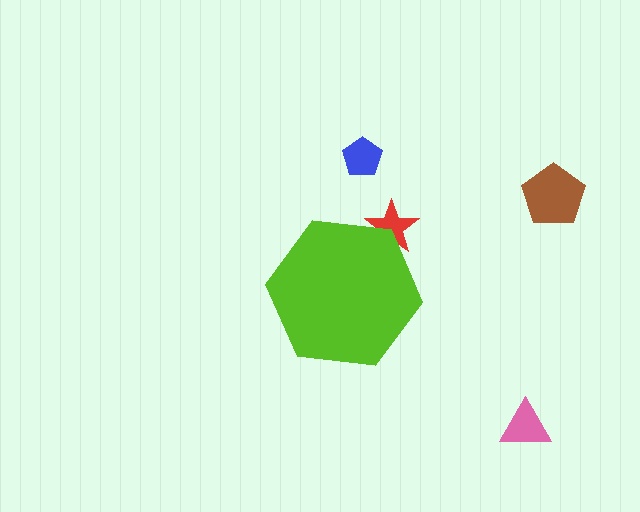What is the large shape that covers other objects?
A lime hexagon.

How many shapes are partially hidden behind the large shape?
1 shape is partially hidden.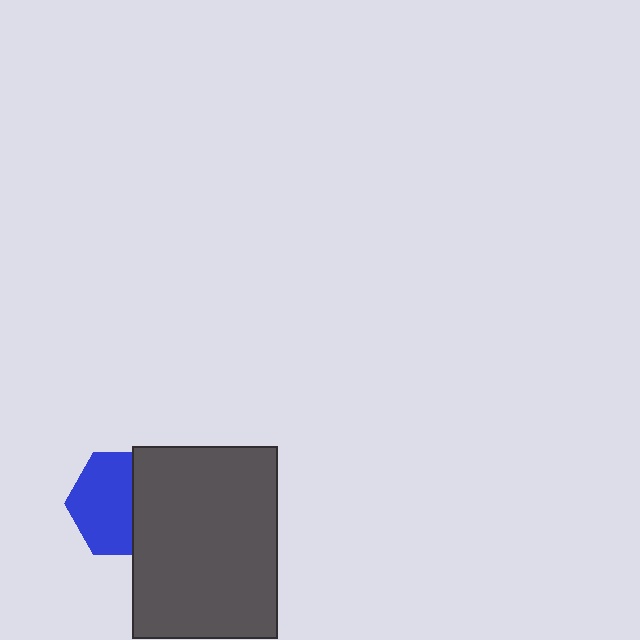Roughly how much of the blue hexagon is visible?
About half of it is visible (roughly 59%).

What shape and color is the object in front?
The object in front is a dark gray rectangle.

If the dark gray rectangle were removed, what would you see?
You would see the complete blue hexagon.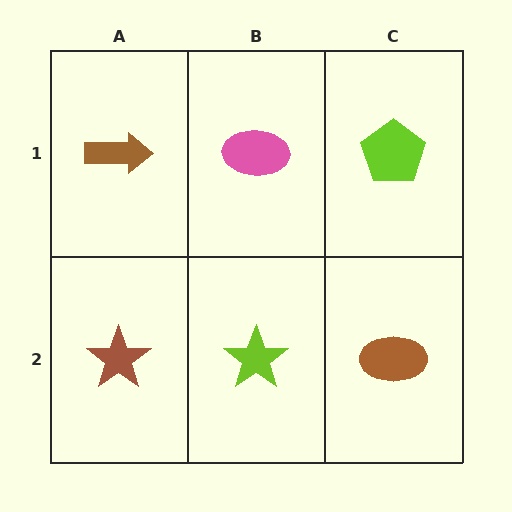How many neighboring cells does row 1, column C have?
2.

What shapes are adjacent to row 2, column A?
A brown arrow (row 1, column A), a lime star (row 2, column B).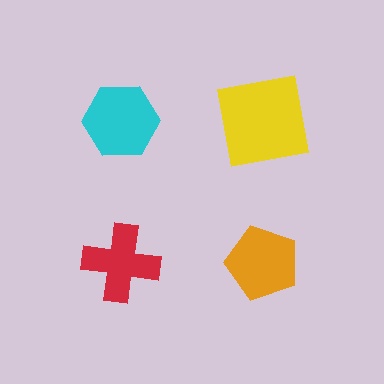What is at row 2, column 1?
A red cross.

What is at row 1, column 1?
A cyan hexagon.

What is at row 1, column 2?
A yellow square.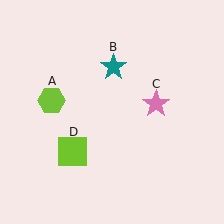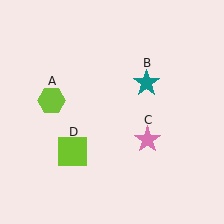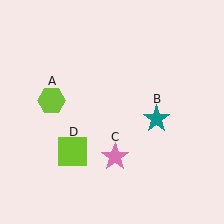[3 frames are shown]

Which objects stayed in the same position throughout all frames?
Lime hexagon (object A) and lime square (object D) remained stationary.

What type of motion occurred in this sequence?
The teal star (object B), pink star (object C) rotated clockwise around the center of the scene.